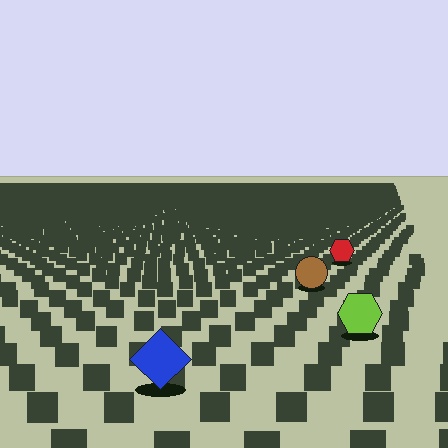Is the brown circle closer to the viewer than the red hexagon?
Yes. The brown circle is closer — you can tell from the texture gradient: the ground texture is coarser near it.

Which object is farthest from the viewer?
The red hexagon is farthest from the viewer. It appears smaller and the ground texture around it is denser.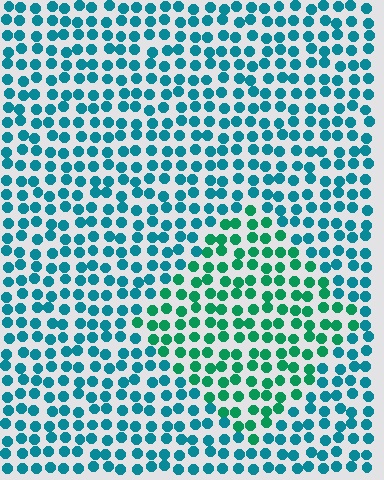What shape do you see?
I see a diamond.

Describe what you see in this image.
The image is filled with small teal elements in a uniform arrangement. A diamond-shaped region is visible where the elements are tinted to a slightly different hue, forming a subtle color boundary.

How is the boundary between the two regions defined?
The boundary is defined purely by a slight shift in hue (about 33 degrees). Spacing, size, and orientation are identical on both sides.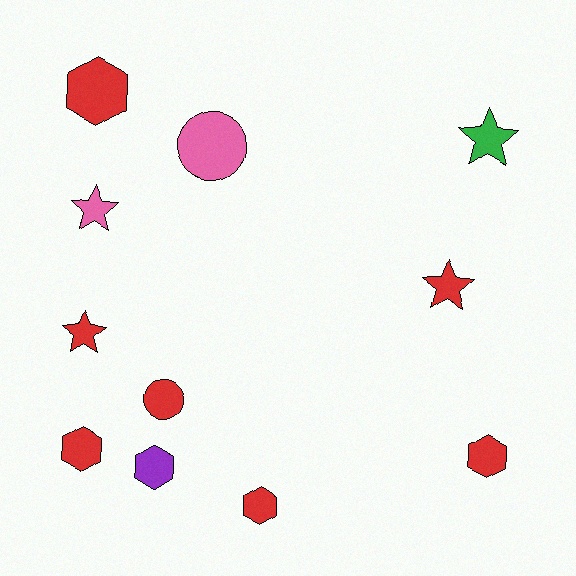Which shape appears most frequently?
Hexagon, with 5 objects.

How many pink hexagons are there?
There are no pink hexagons.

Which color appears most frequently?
Red, with 7 objects.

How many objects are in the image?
There are 11 objects.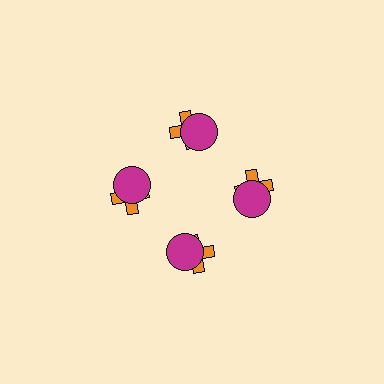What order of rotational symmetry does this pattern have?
This pattern has 4-fold rotational symmetry.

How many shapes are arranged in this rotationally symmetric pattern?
There are 8 shapes, arranged in 4 groups of 2.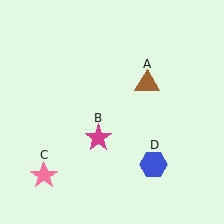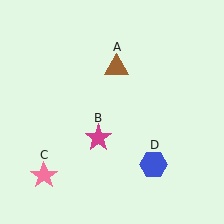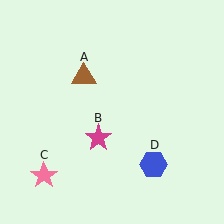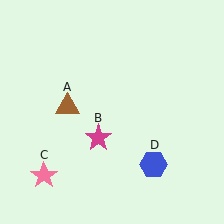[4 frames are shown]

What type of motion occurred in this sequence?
The brown triangle (object A) rotated counterclockwise around the center of the scene.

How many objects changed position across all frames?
1 object changed position: brown triangle (object A).